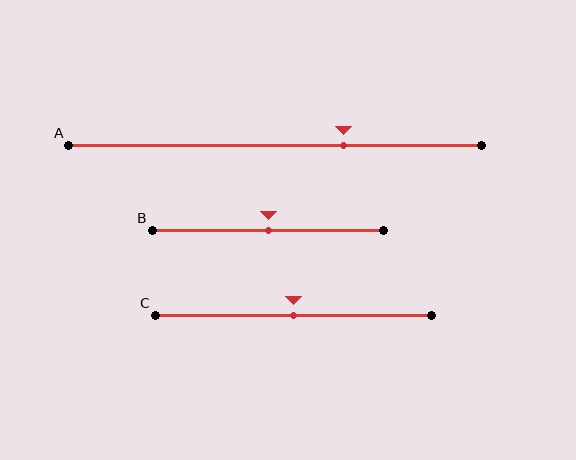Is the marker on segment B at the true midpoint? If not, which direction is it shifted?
Yes, the marker on segment B is at the true midpoint.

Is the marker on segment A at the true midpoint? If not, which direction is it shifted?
No, the marker on segment A is shifted to the right by about 17% of the segment length.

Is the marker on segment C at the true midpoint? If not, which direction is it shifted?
Yes, the marker on segment C is at the true midpoint.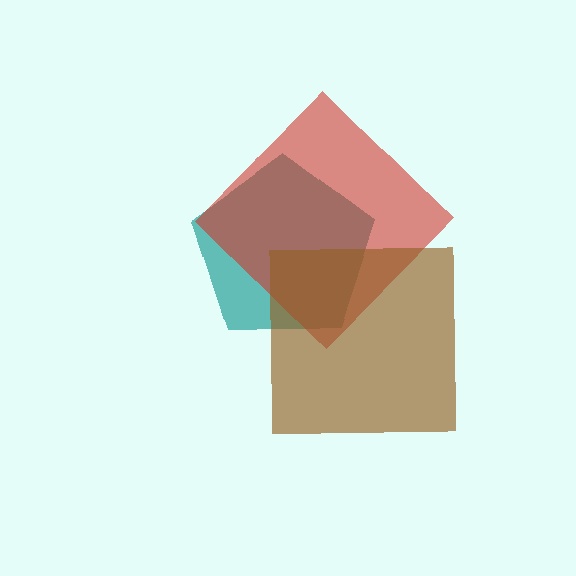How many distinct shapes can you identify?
There are 3 distinct shapes: a teal pentagon, a red diamond, a brown square.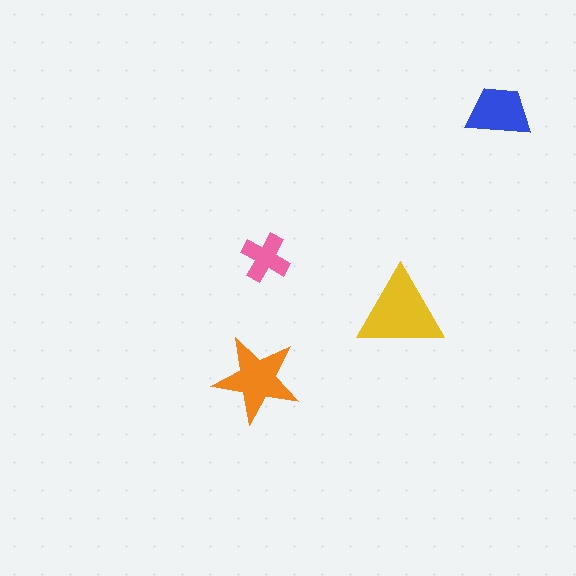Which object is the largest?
The yellow triangle.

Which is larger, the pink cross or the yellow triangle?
The yellow triangle.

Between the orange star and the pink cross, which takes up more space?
The orange star.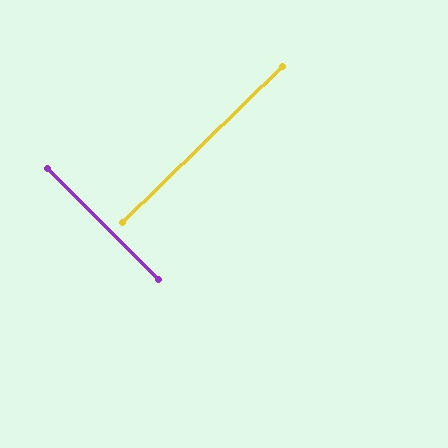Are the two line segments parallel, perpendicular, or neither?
Perpendicular — they meet at approximately 89°.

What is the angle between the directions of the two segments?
Approximately 89 degrees.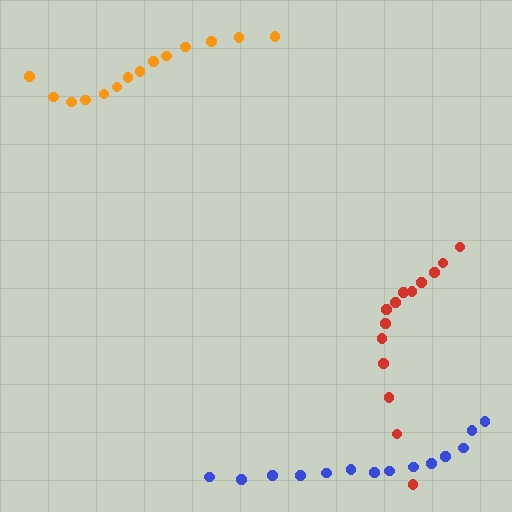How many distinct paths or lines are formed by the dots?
There are 3 distinct paths.